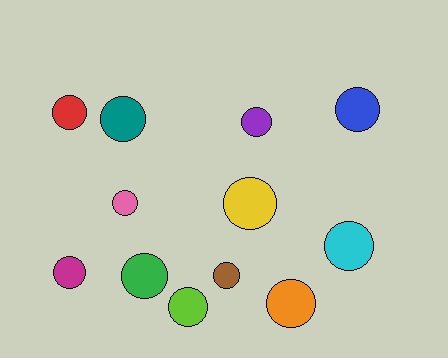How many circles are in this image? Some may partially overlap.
There are 12 circles.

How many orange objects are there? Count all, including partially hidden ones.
There is 1 orange object.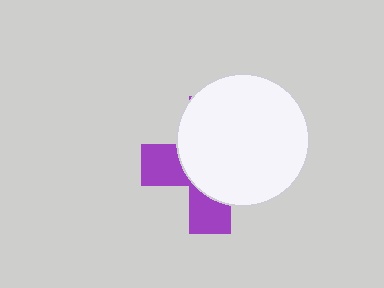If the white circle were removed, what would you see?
You would see the complete purple cross.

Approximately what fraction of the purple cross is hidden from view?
Roughly 67% of the purple cross is hidden behind the white circle.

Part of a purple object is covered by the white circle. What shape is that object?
It is a cross.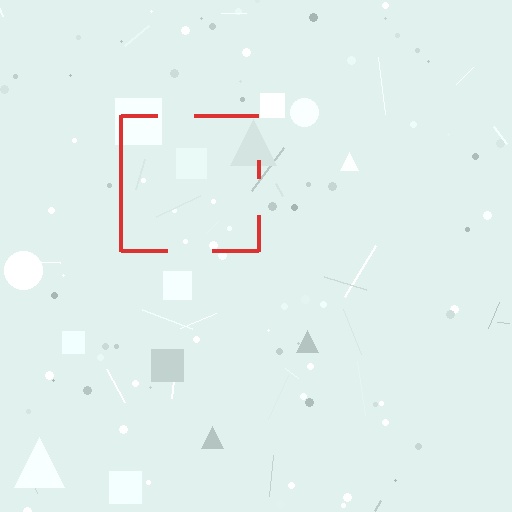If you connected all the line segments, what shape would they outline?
They would outline a square.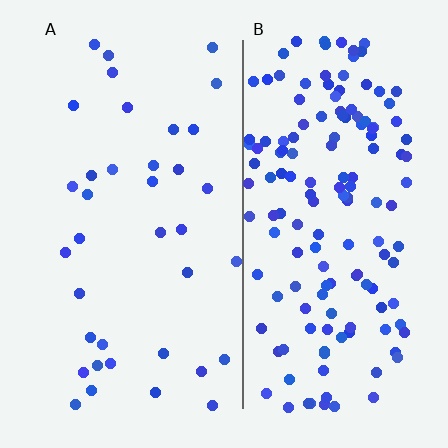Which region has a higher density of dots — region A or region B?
B (the right).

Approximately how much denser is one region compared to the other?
Approximately 4.2× — region B over region A.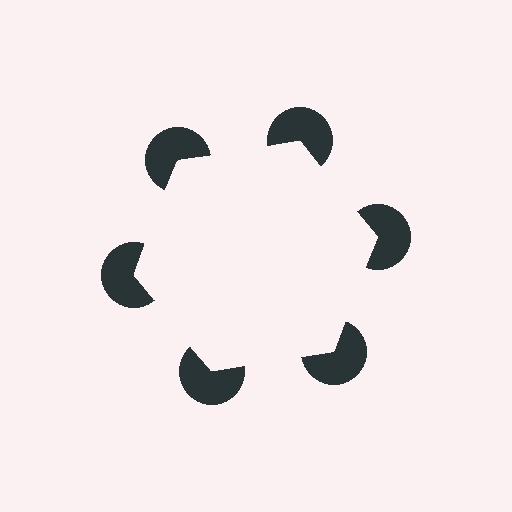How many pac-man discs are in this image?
There are 6 — one at each vertex of the illusory hexagon.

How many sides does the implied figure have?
6 sides.